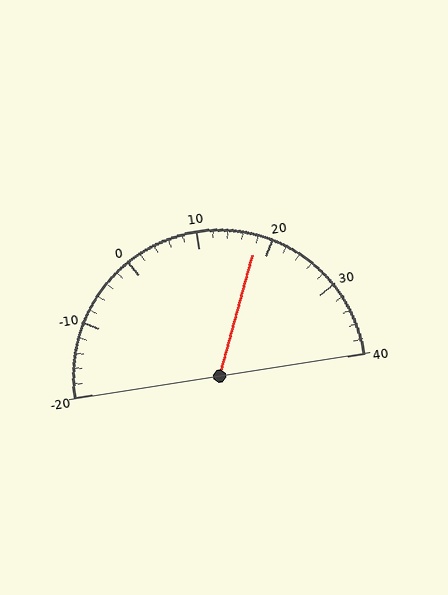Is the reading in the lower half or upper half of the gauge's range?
The reading is in the upper half of the range (-20 to 40).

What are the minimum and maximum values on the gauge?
The gauge ranges from -20 to 40.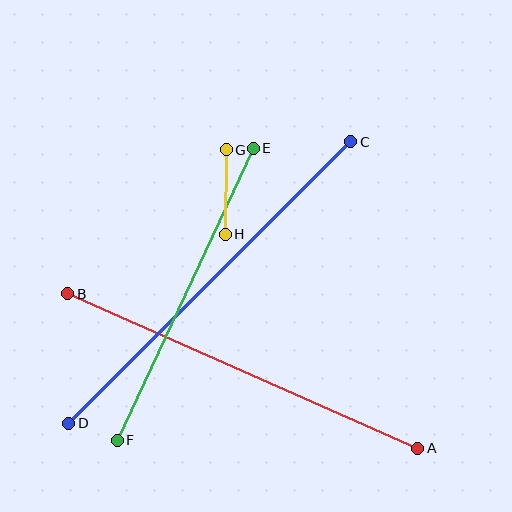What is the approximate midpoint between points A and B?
The midpoint is at approximately (243, 371) pixels.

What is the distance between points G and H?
The distance is approximately 84 pixels.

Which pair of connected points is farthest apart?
Points C and D are farthest apart.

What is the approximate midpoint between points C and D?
The midpoint is at approximately (210, 283) pixels.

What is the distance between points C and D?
The distance is approximately 399 pixels.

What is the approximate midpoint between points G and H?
The midpoint is at approximately (226, 192) pixels.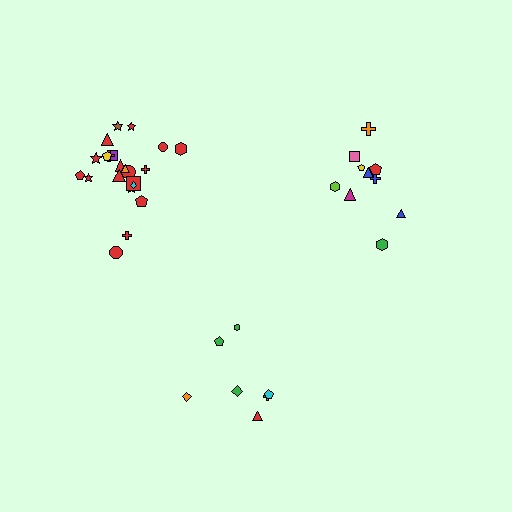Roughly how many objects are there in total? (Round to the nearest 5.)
Roughly 40 objects in total.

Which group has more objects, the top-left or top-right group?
The top-left group.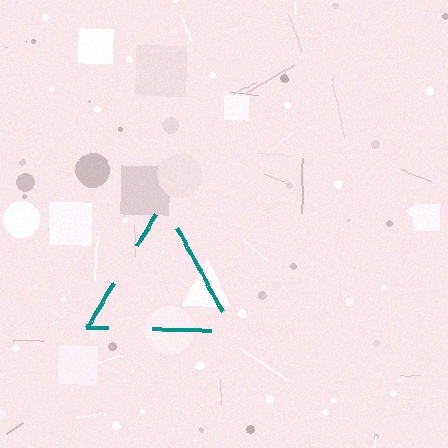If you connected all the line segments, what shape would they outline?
They would outline a triangle.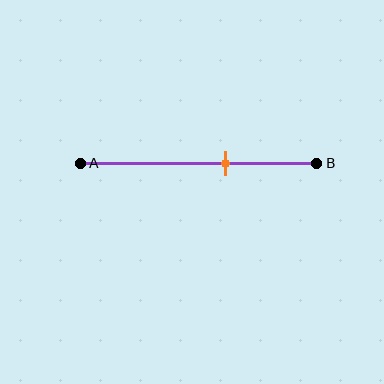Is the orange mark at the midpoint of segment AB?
No, the mark is at about 60% from A, not at the 50% midpoint.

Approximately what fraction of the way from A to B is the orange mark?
The orange mark is approximately 60% of the way from A to B.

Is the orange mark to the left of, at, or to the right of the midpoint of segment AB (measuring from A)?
The orange mark is to the right of the midpoint of segment AB.